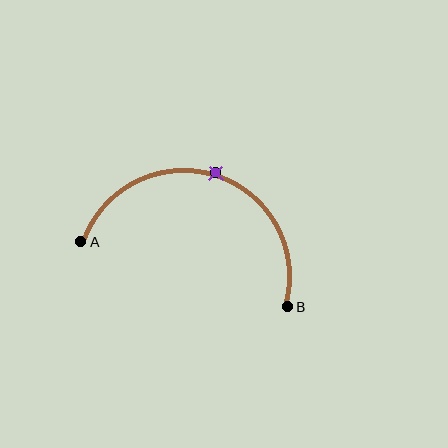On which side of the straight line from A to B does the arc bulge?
The arc bulges above the straight line connecting A and B.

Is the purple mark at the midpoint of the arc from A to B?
Yes. The purple mark lies on the arc at equal arc-length from both A and B — it is the arc midpoint.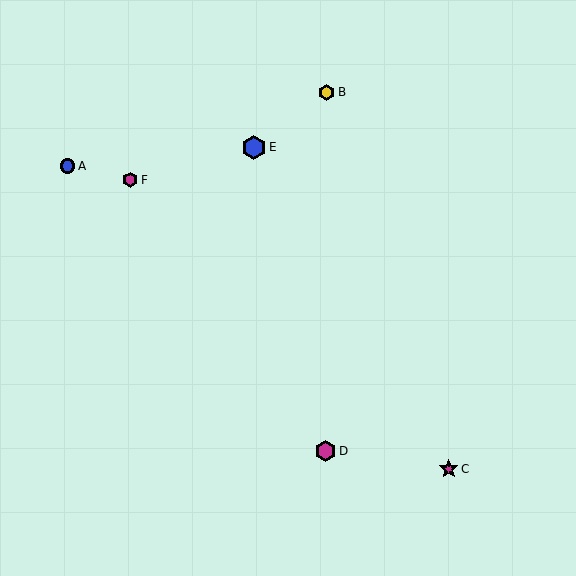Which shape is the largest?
The blue hexagon (labeled E) is the largest.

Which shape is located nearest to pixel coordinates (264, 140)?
The blue hexagon (labeled E) at (254, 147) is nearest to that location.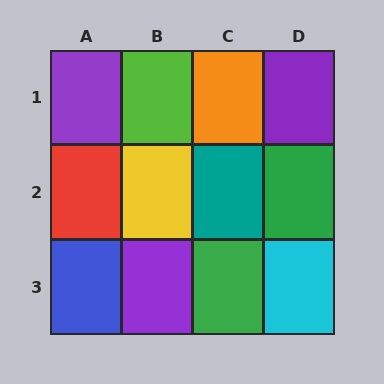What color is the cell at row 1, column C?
Orange.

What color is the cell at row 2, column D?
Green.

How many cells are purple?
3 cells are purple.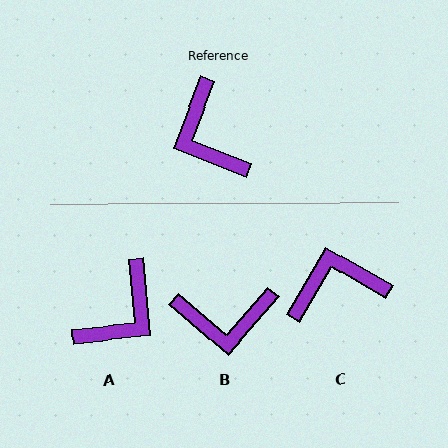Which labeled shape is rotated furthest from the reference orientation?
A, about 117 degrees away.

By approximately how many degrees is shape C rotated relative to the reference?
Approximately 99 degrees clockwise.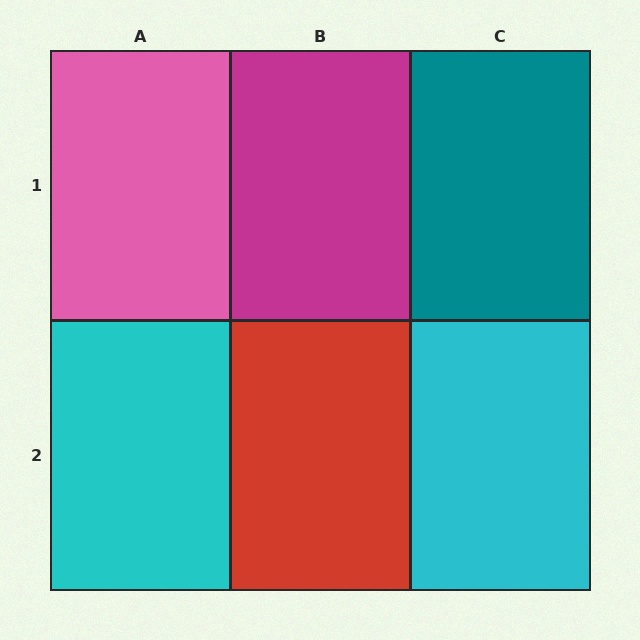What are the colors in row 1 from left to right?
Pink, magenta, teal.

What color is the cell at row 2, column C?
Cyan.